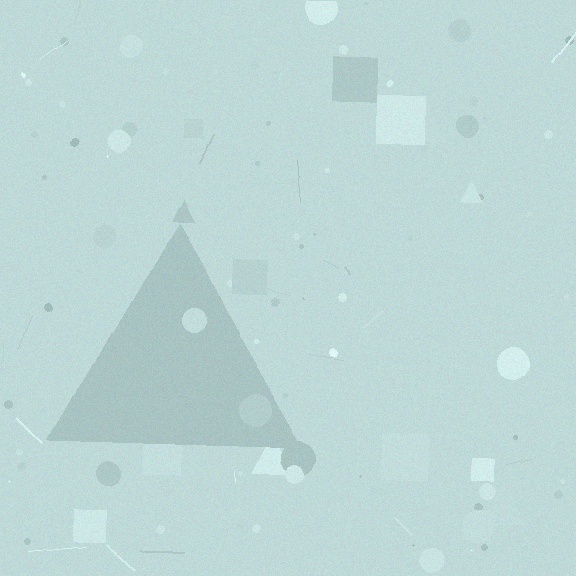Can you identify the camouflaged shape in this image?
The camouflaged shape is a triangle.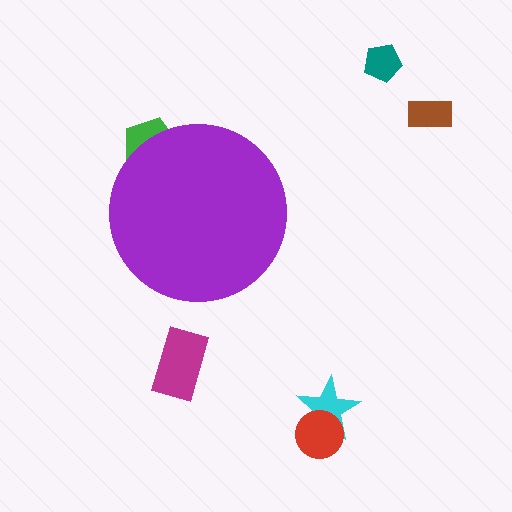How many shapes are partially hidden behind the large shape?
1 shape is partially hidden.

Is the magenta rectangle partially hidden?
No, the magenta rectangle is fully visible.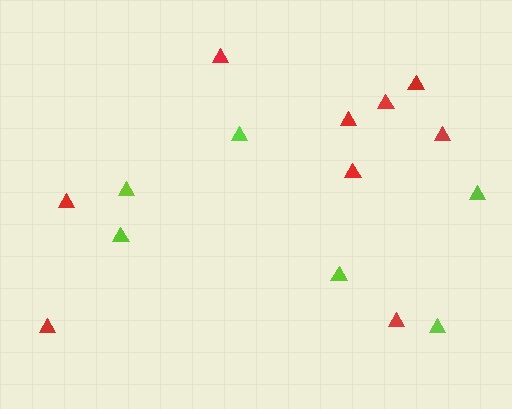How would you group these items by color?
There are 2 groups: one group of red triangles (9) and one group of lime triangles (6).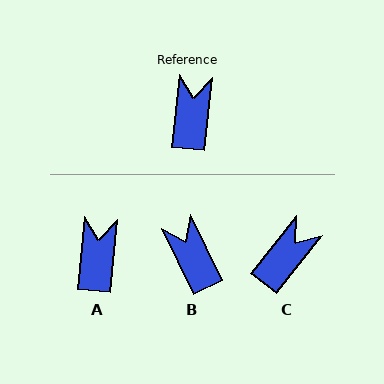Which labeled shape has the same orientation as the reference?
A.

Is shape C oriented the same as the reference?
No, it is off by about 33 degrees.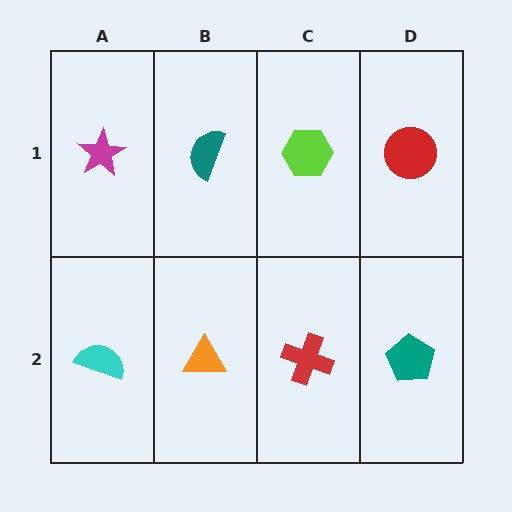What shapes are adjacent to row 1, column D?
A teal pentagon (row 2, column D), a lime hexagon (row 1, column C).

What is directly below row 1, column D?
A teal pentagon.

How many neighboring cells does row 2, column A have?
2.